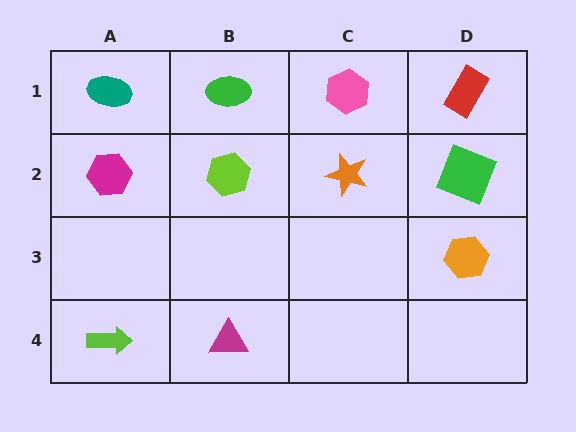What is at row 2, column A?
A magenta hexagon.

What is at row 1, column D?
A red rectangle.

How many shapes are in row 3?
1 shape.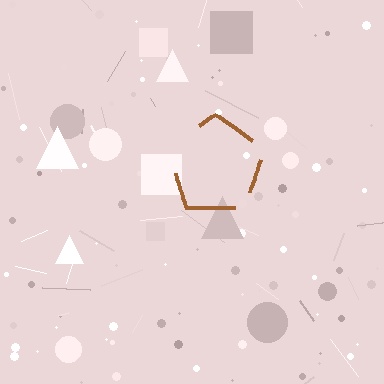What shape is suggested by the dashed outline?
The dashed outline suggests a pentagon.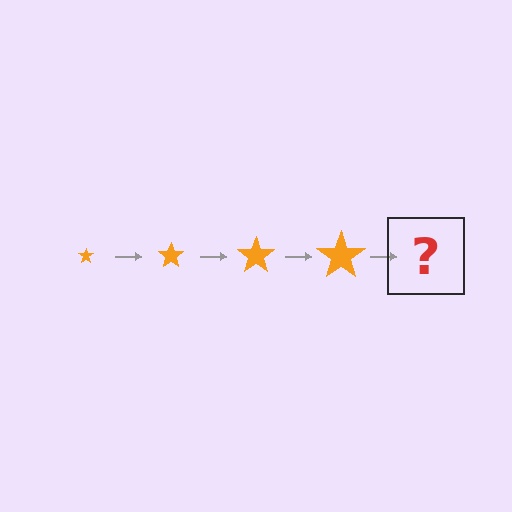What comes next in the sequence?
The next element should be an orange star, larger than the previous one.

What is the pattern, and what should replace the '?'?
The pattern is that the star gets progressively larger each step. The '?' should be an orange star, larger than the previous one.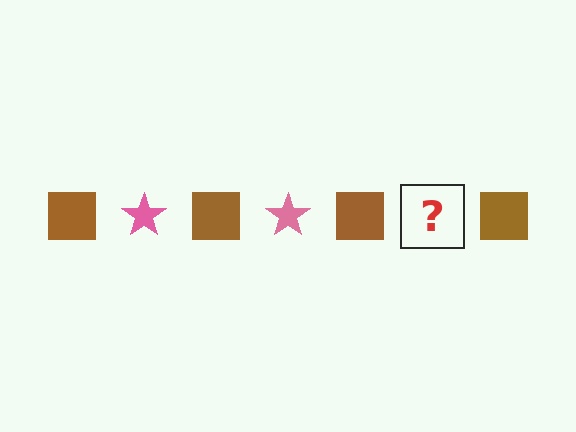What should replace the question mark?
The question mark should be replaced with a pink star.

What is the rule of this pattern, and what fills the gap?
The rule is that the pattern alternates between brown square and pink star. The gap should be filled with a pink star.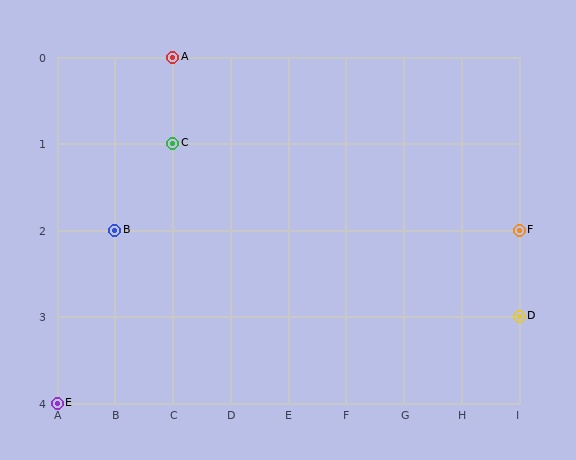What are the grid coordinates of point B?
Point B is at grid coordinates (B, 2).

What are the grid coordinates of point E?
Point E is at grid coordinates (A, 4).